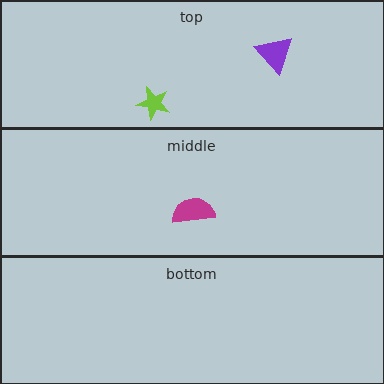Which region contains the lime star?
The top region.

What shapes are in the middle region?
The magenta semicircle.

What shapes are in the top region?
The purple triangle, the lime star.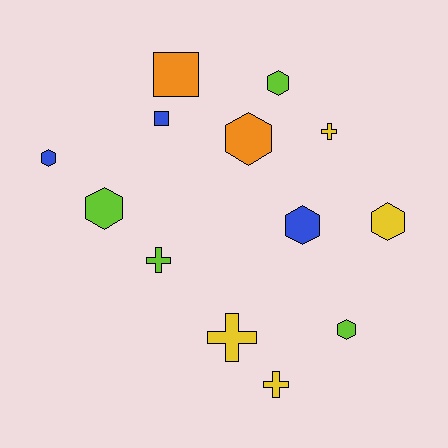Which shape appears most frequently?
Hexagon, with 7 objects.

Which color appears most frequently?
Lime, with 4 objects.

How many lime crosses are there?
There is 1 lime cross.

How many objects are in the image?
There are 13 objects.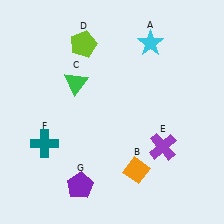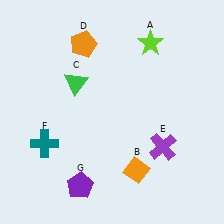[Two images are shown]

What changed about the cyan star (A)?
In Image 1, A is cyan. In Image 2, it changed to lime.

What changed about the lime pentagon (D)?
In Image 1, D is lime. In Image 2, it changed to orange.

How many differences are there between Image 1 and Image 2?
There are 2 differences between the two images.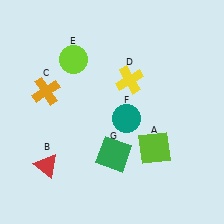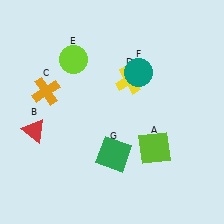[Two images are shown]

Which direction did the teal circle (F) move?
The teal circle (F) moved up.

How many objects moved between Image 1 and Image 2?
2 objects moved between the two images.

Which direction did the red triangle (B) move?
The red triangle (B) moved up.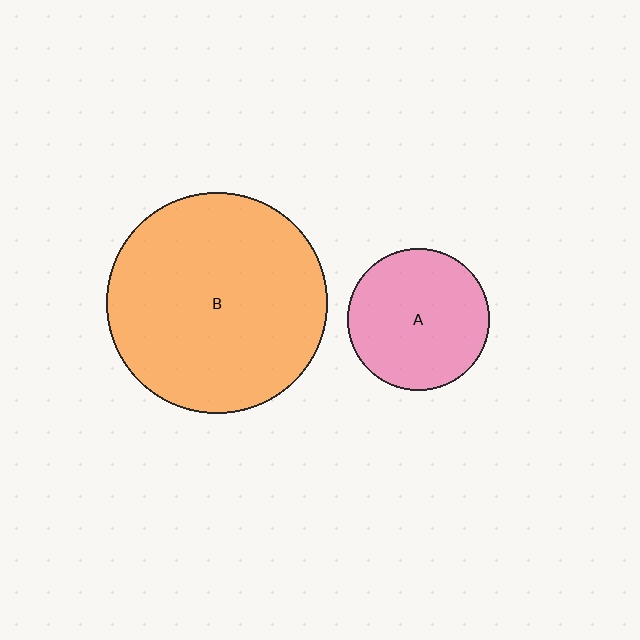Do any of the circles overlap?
No, none of the circles overlap.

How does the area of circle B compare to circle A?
Approximately 2.4 times.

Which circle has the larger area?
Circle B (orange).